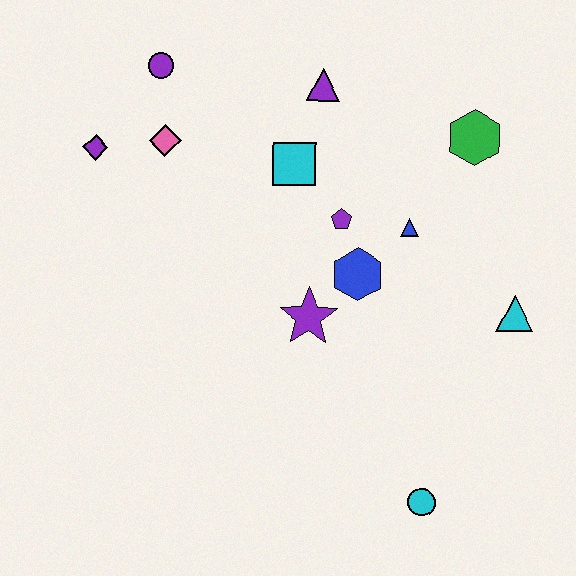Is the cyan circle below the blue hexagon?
Yes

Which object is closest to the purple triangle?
The cyan square is closest to the purple triangle.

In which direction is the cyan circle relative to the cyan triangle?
The cyan circle is below the cyan triangle.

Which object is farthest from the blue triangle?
The purple diamond is farthest from the blue triangle.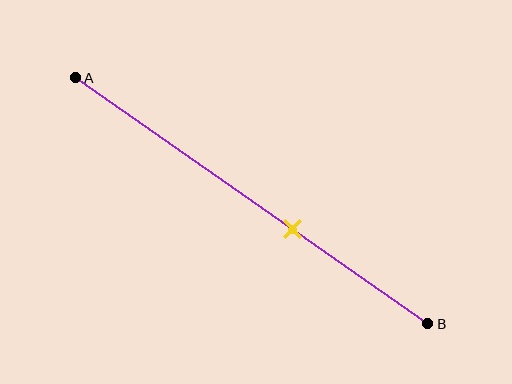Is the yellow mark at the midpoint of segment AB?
No, the mark is at about 60% from A, not at the 50% midpoint.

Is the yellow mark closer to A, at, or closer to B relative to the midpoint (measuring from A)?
The yellow mark is closer to point B than the midpoint of segment AB.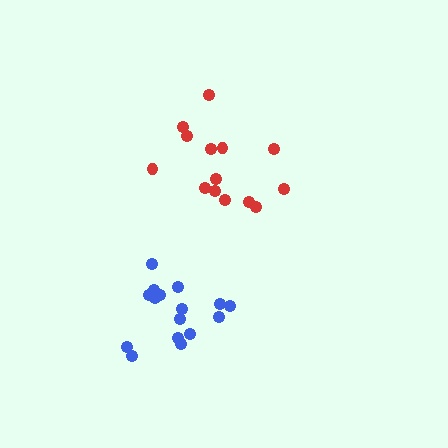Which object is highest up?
The red cluster is topmost.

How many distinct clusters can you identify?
There are 2 distinct clusters.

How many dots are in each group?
Group 1: 16 dots, Group 2: 14 dots (30 total).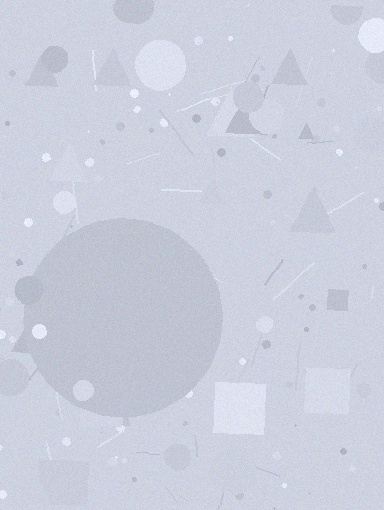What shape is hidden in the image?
A circle is hidden in the image.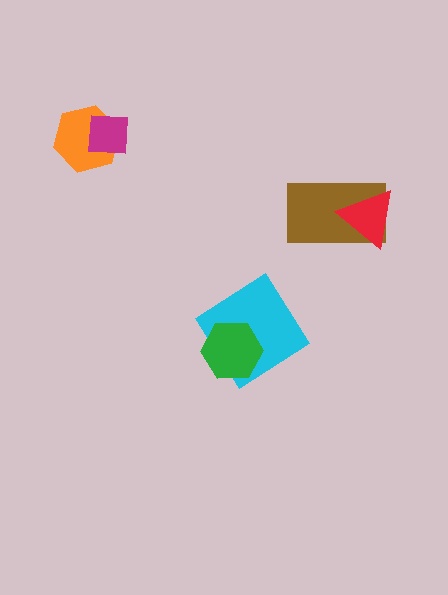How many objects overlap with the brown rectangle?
1 object overlaps with the brown rectangle.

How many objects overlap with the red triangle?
1 object overlaps with the red triangle.